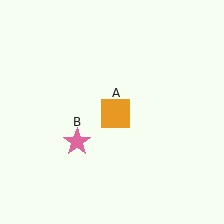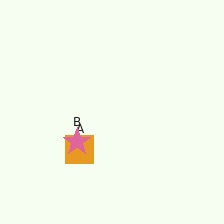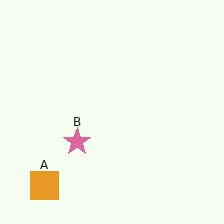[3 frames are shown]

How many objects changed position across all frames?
1 object changed position: orange square (object A).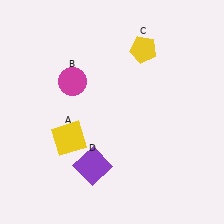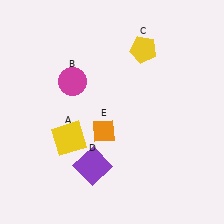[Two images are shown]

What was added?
An orange diamond (E) was added in Image 2.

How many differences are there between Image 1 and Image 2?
There is 1 difference between the two images.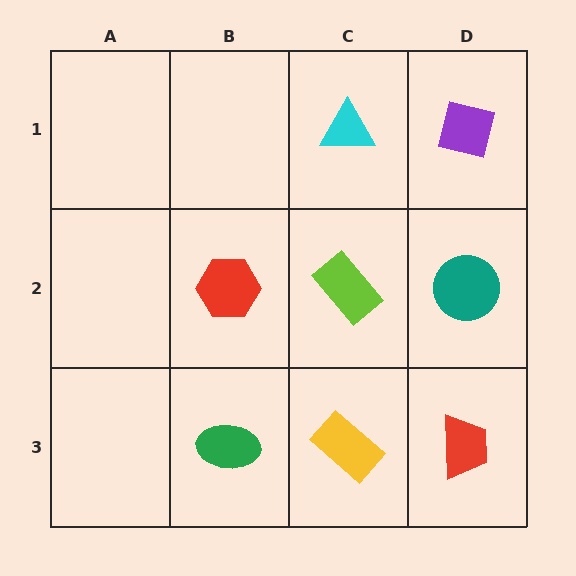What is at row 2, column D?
A teal circle.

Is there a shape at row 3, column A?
No, that cell is empty.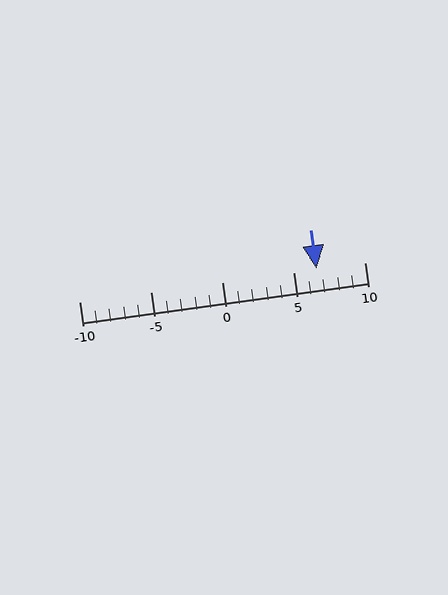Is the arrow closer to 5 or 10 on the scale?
The arrow is closer to 5.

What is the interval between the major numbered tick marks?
The major tick marks are spaced 5 units apart.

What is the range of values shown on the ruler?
The ruler shows values from -10 to 10.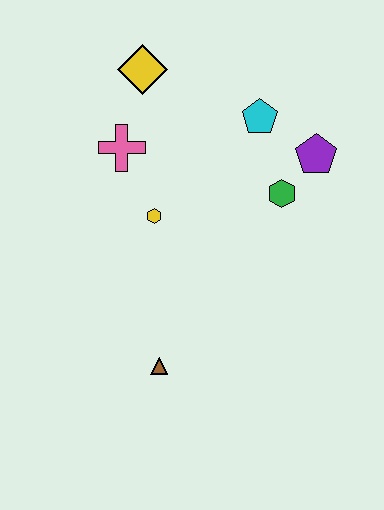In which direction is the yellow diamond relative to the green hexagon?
The yellow diamond is to the left of the green hexagon.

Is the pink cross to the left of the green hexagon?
Yes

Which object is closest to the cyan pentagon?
The purple pentagon is closest to the cyan pentagon.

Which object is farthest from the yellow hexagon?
The purple pentagon is farthest from the yellow hexagon.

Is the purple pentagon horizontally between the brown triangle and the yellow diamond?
No